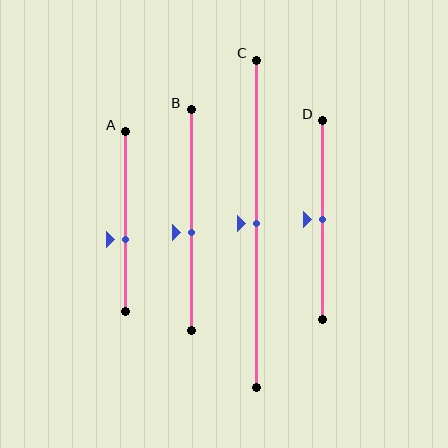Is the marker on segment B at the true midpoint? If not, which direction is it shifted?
No, the marker on segment B is shifted downward by about 5% of the segment length.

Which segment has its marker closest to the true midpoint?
Segment C has its marker closest to the true midpoint.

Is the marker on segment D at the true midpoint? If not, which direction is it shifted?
Yes, the marker on segment D is at the true midpoint.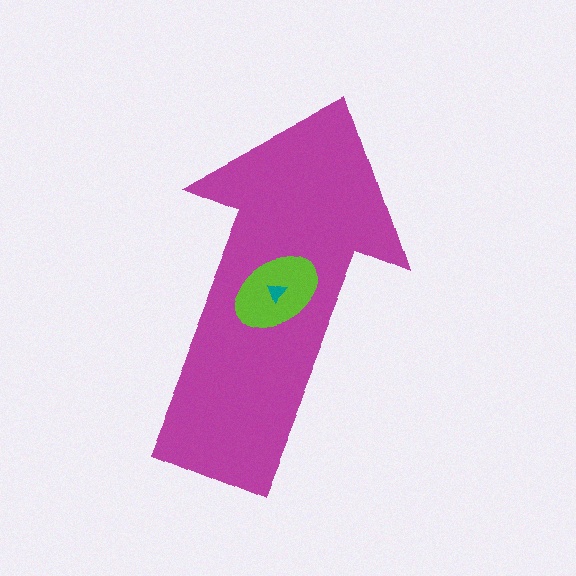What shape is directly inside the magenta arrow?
The lime ellipse.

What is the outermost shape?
The magenta arrow.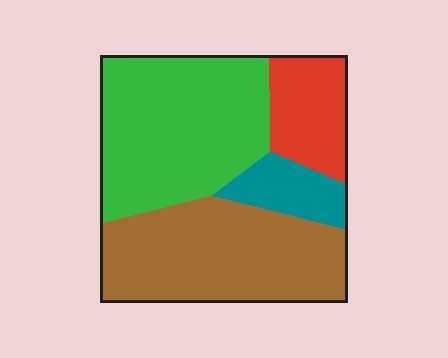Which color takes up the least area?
Teal, at roughly 10%.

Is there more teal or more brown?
Brown.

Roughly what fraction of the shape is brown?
Brown covers 37% of the shape.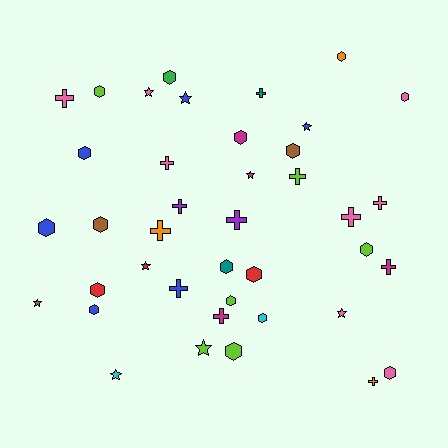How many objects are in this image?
There are 40 objects.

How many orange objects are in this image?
There are 3 orange objects.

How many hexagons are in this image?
There are 18 hexagons.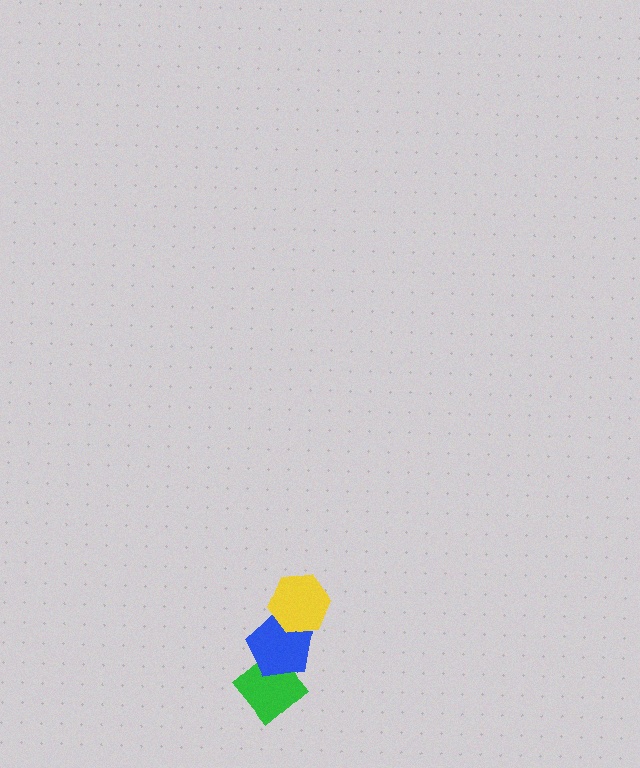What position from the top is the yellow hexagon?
The yellow hexagon is 1st from the top.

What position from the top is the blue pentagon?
The blue pentagon is 2nd from the top.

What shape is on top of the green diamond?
The blue pentagon is on top of the green diamond.